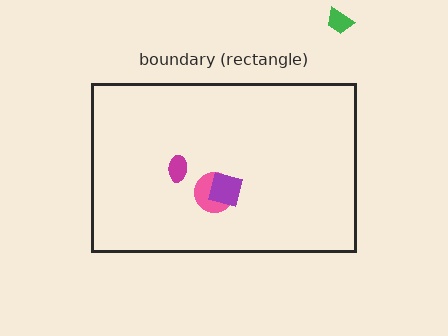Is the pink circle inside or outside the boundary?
Inside.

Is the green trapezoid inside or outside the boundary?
Outside.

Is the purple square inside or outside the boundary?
Inside.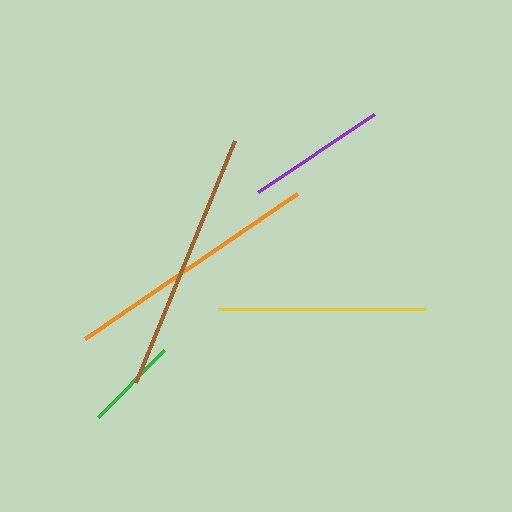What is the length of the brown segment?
The brown segment is approximately 261 pixels long.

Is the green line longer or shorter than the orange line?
The orange line is longer than the green line.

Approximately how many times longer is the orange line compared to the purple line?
The orange line is approximately 1.8 times the length of the purple line.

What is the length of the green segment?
The green segment is approximately 94 pixels long.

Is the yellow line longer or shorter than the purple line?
The yellow line is longer than the purple line.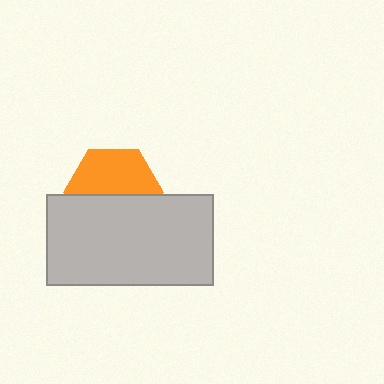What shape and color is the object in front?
The object in front is a light gray rectangle.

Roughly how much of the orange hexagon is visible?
About half of it is visible (roughly 51%).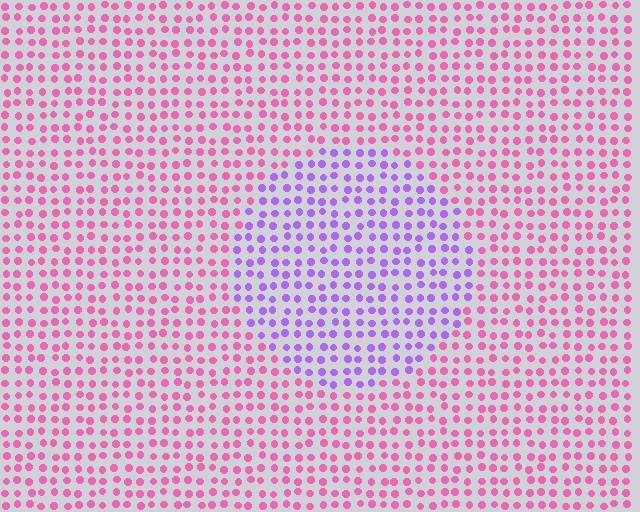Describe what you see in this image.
The image is filled with small pink elements in a uniform arrangement. A circle-shaped region is visible where the elements are tinted to a slightly different hue, forming a subtle color boundary.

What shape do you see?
I see a circle.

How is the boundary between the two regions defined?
The boundary is defined purely by a slight shift in hue (about 56 degrees). Spacing, size, and orientation are identical on both sides.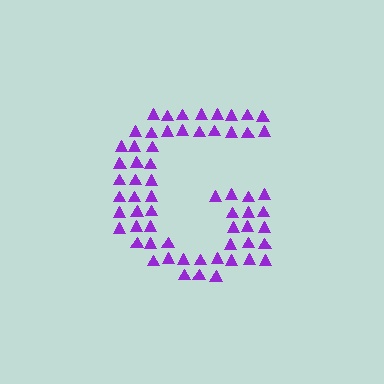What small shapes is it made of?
It is made of small triangles.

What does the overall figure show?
The overall figure shows the letter G.